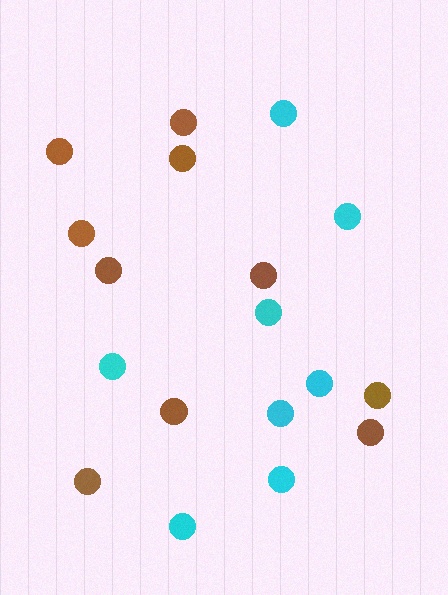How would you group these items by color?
There are 2 groups: one group of cyan circles (8) and one group of brown circles (10).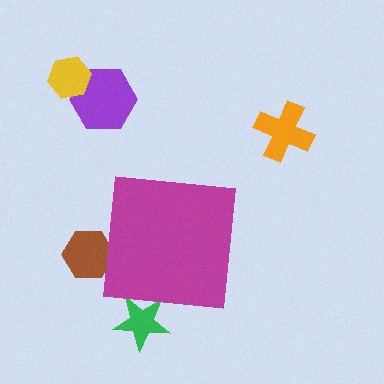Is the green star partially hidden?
Yes, the green star is partially hidden behind the magenta square.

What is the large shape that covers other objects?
A magenta square.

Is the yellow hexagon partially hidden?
No, the yellow hexagon is fully visible.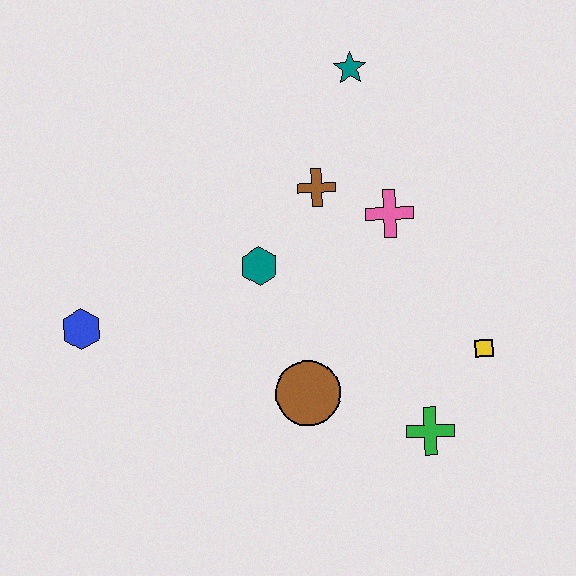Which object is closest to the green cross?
The yellow square is closest to the green cross.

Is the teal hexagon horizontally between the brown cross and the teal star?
No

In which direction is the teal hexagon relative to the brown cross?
The teal hexagon is below the brown cross.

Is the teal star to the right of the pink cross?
No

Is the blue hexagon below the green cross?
No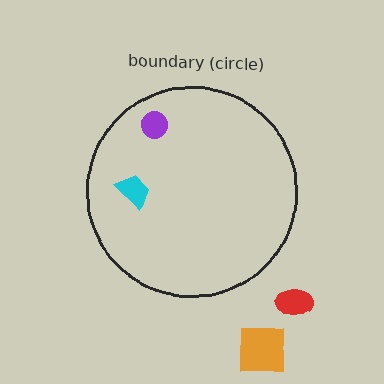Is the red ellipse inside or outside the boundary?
Outside.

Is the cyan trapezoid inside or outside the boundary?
Inside.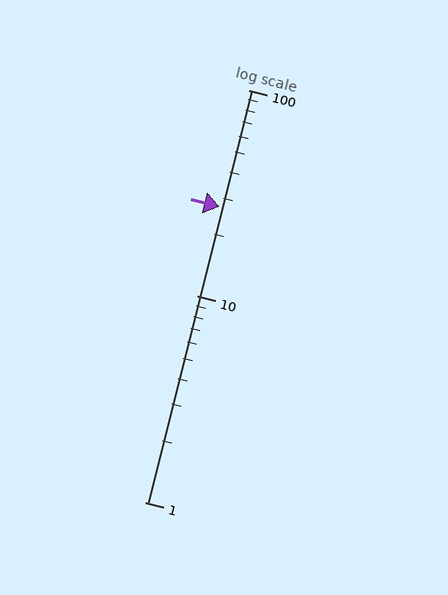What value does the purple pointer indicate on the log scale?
The pointer indicates approximately 27.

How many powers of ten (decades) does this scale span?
The scale spans 2 decades, from 1 to 100.